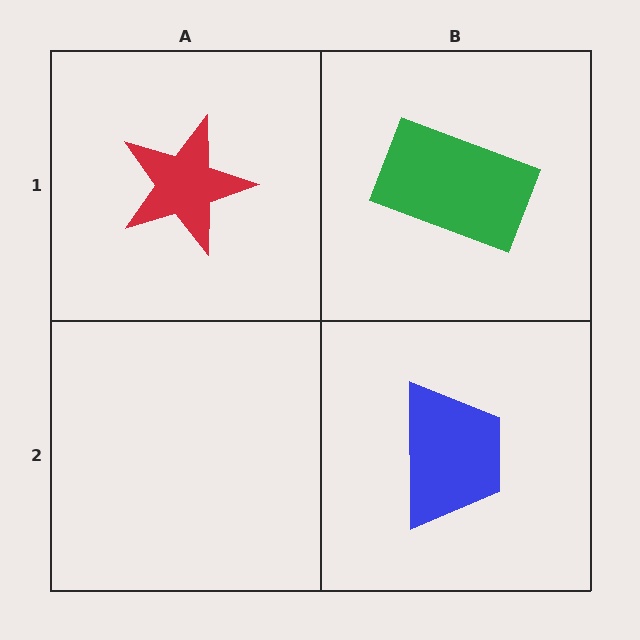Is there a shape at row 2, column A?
No, that cell is empty.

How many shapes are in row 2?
1 shape.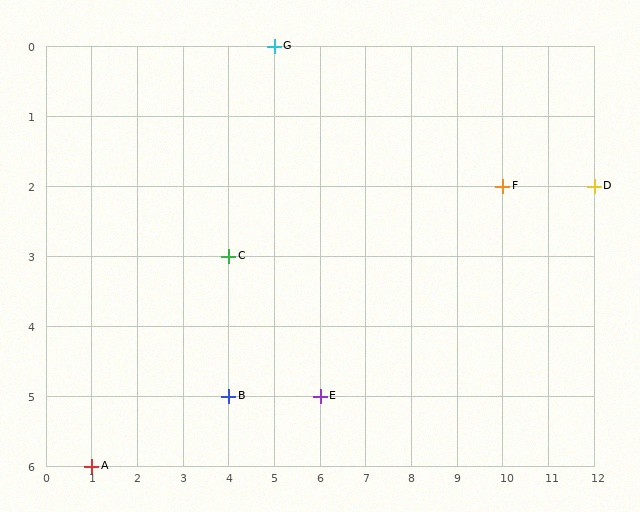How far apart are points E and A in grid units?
Points E and A are 5 columns and 1 row apart (about 5.1 grid units diagonally).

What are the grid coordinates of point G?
Point G is at grid coordinates (5, 0).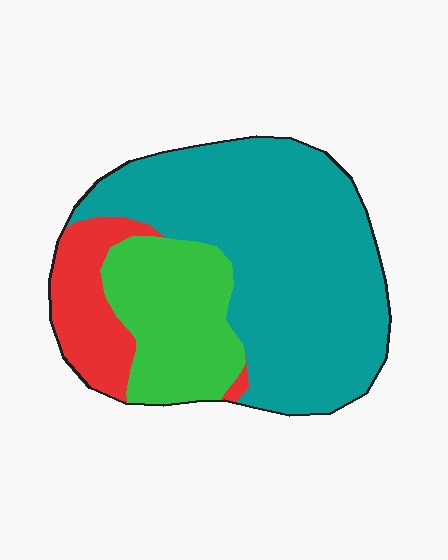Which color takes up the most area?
Teal, at roughly 60%.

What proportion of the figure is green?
Green covers 24% of the figure.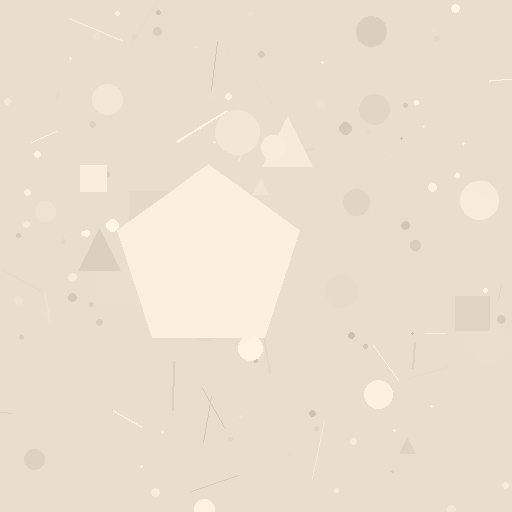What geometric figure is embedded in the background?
A pentagon is embedded in the background.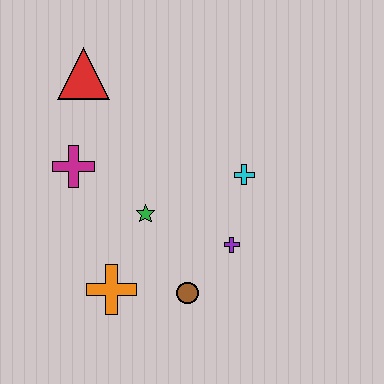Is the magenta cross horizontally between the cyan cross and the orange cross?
No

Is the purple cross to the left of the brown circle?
No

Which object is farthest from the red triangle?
The brown circle is farthest from the red triangle.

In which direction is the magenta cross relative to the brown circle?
The magenta cross is above the brown circle.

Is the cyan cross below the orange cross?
No